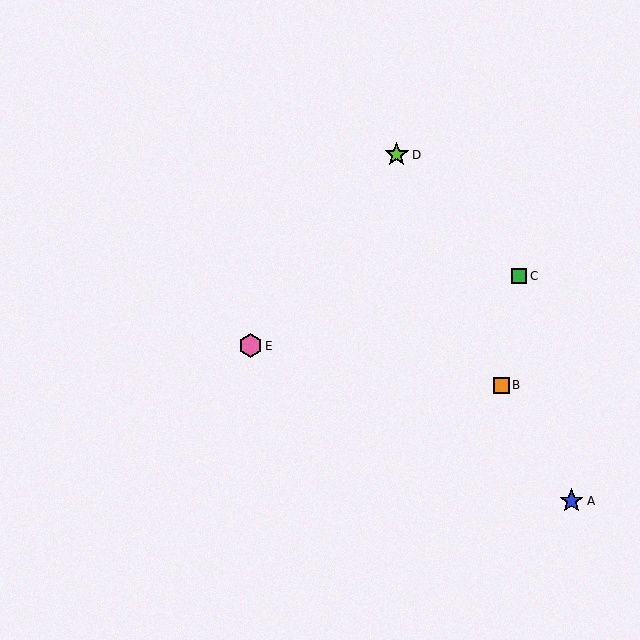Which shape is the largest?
The blue star (labeled A) is the largest.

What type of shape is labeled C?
Shape C is a green square.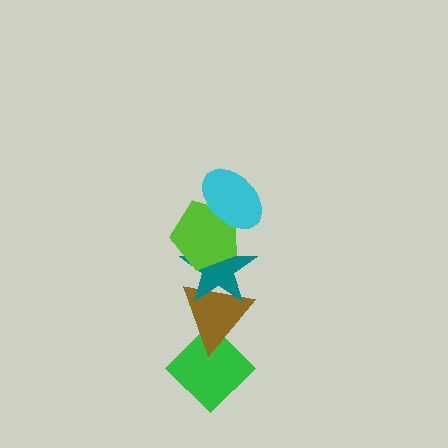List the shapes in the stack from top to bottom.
From top to bottom: the cyan ellipse, the lime pentagon, the teal star, the brown triangle, the green diamond.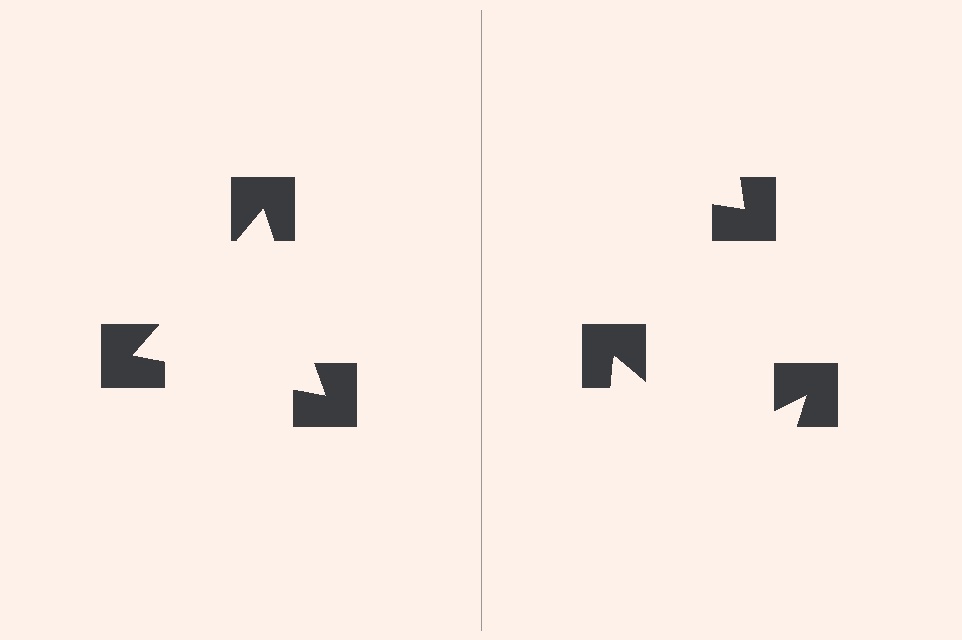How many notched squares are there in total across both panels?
6 — 3 on each side.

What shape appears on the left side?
An illusory triangle.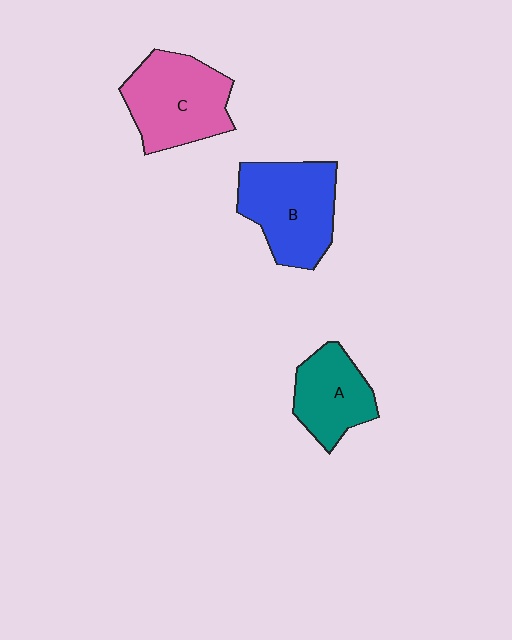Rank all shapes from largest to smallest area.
From largest to smallest: B (blue), C (pink), A (teal).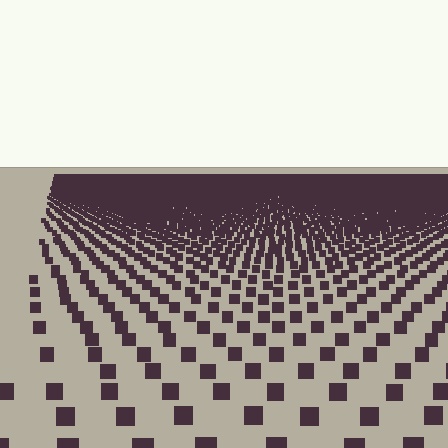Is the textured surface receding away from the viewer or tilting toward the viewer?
The surface is receding away from the viewer. Texture elements get smaller and denser toward the top.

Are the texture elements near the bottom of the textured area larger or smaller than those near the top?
Larger. Near the bottom, elements are closer to the viewer and appear at a bigger on-screen size.